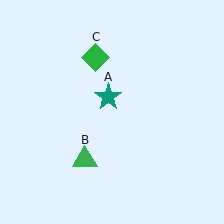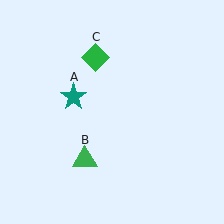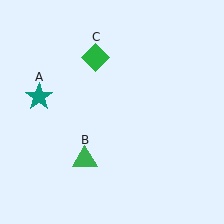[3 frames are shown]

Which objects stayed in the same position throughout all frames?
Green triangle (object B) and green diamond (object C) remained stationary.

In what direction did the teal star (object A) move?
The teal star (object A) moved left.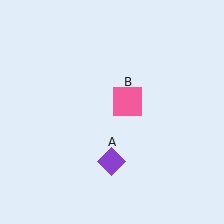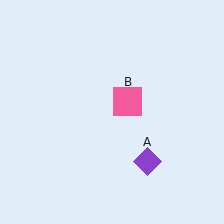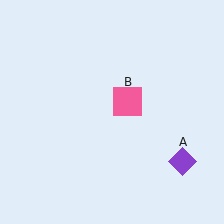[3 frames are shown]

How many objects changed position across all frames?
1 object changed position: purple diamond (object A).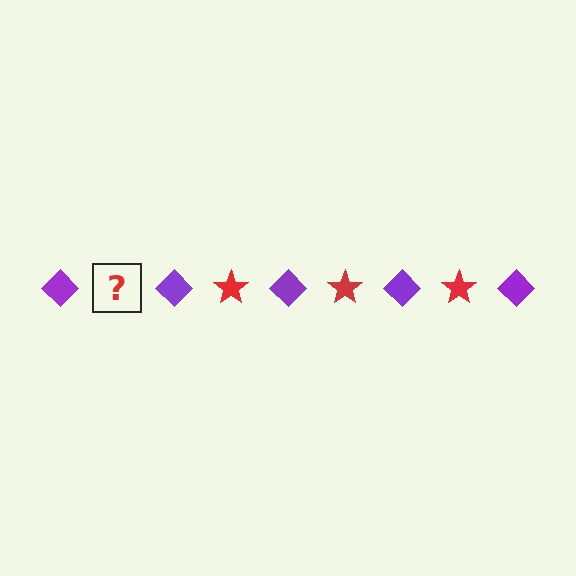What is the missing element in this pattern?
The missing element is a red star.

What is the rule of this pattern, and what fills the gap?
The rule is that the pattern alternates between purple diamond and red star. The gap should be filled with a red star.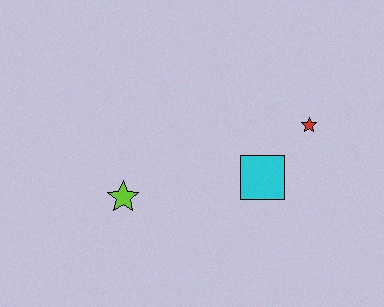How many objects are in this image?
There are 3 objects.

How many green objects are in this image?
There are no green objects.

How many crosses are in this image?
There are no crosses.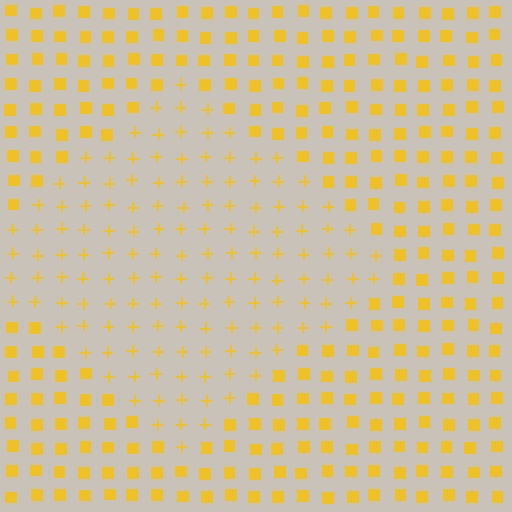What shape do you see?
I see a diamond.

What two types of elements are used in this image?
The image uses plus signs inside the diamond region and squares outside it.